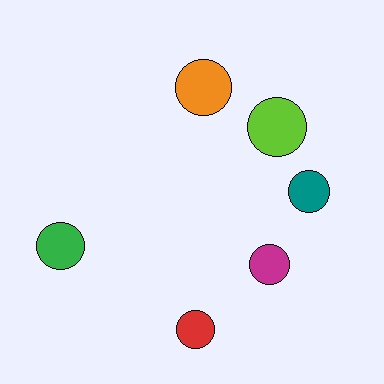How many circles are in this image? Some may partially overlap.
There are 6 circles.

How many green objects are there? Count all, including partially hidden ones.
There is 1 green object.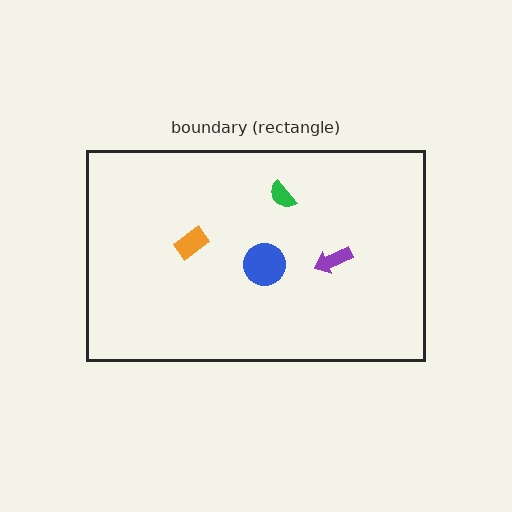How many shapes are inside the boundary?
4 inside, 0 outside.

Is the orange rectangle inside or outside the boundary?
Inside.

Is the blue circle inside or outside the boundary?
Inside.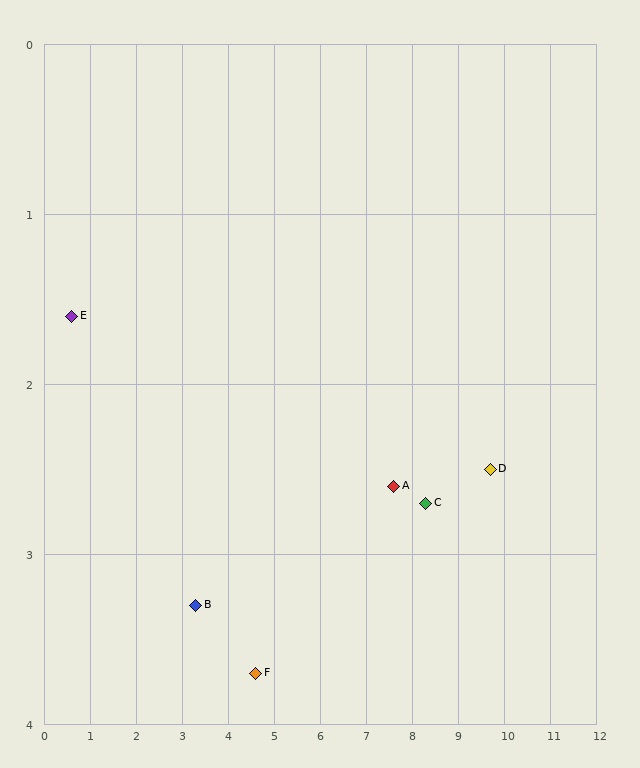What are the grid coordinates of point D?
Point D is at approximately (9.7, 2.5).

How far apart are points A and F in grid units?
Points A and F are about 3.2 grid units apart.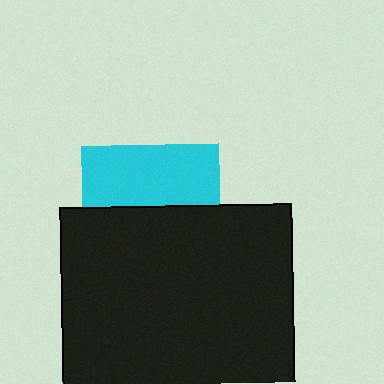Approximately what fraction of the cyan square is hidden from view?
Roughly 56% of the cyan square is hidden behind the black square.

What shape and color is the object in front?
The object in front is a black square.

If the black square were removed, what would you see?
You would see the complete cyan square.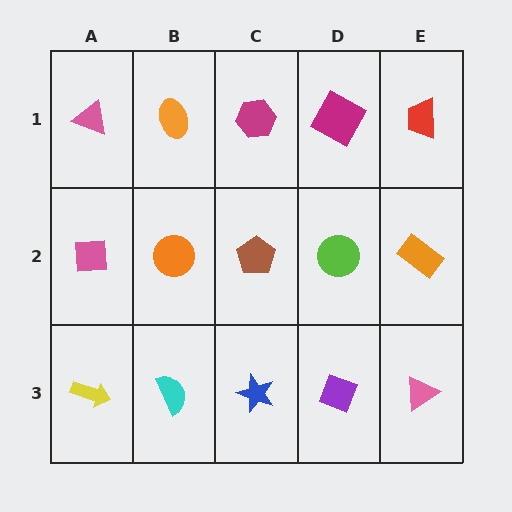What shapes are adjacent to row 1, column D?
A lime circle (row 2, column D), a magenta hexagon (row 1, column C), a red trapezoid (row 1, column E).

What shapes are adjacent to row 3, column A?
A pink square (row 2, column A), a cyan semicircle (row 3, column B).